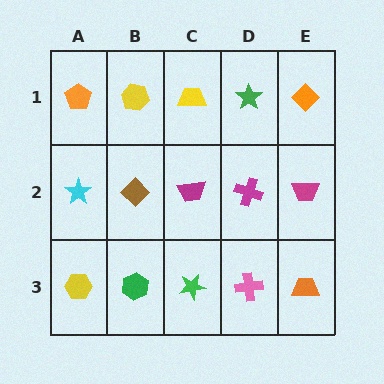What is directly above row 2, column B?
A yellow hexagon.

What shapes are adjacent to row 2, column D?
A green star (row 1, column D), a pink cross (row 3, column D), a magenta trapezoid (row 2, column C), a magenta trapezoid (row 2, column E).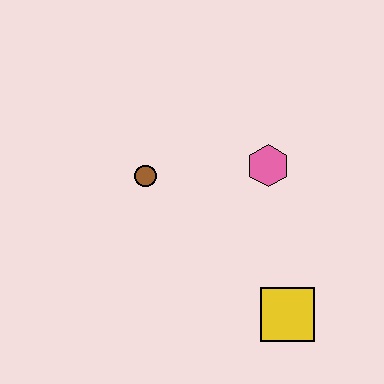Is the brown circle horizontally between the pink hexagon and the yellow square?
No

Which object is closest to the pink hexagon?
The brown circle is closest to the pink hexagon.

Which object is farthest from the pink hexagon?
The yellow square is farthest from the pink hexagon.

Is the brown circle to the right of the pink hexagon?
No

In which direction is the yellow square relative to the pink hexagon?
The yellow square is below the pink hexagon.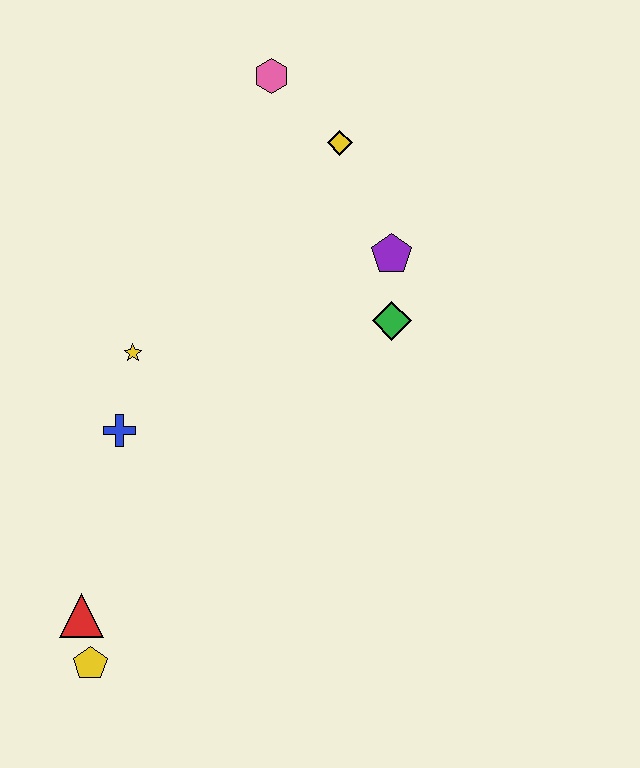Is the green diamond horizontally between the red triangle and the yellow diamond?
No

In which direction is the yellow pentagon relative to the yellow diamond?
The yellow pentagon is below the yellow diamond.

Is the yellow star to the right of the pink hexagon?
No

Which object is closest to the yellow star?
The blue cross is closest to the yellow star.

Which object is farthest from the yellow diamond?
The yellow pentagon is farthest from the yellow diamond.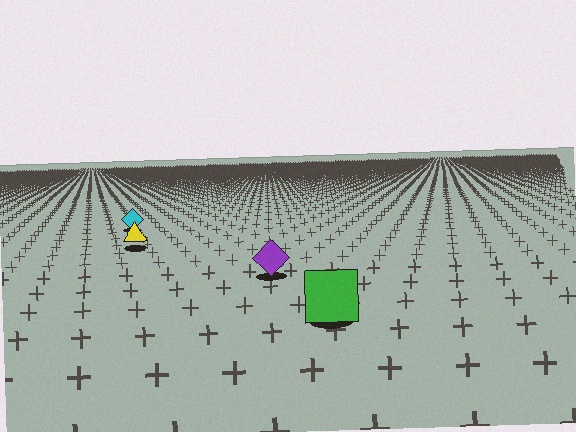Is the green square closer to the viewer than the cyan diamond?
Yes. The green square is closer — you can tell from the texture gradient: the ground texture is coarser near it.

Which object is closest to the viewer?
The green square is closest. The texture marks near it are larger and more spread out.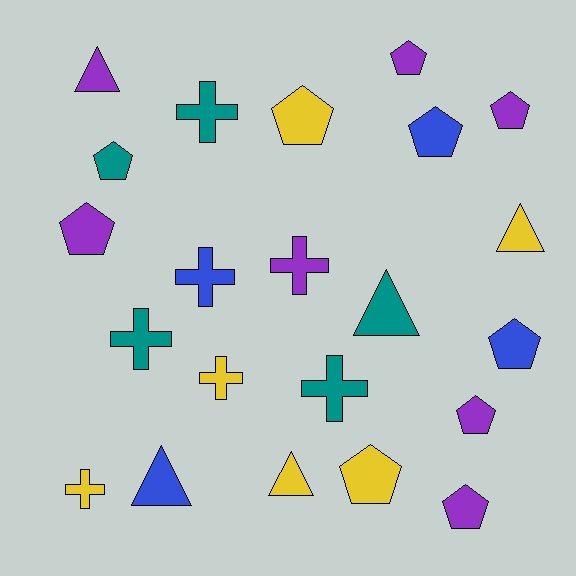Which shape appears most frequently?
Pentagon, with 10 objects.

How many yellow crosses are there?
There are 2 yellow crosses.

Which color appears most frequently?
Purple, with 7 objects.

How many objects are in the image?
There are 22 objects.